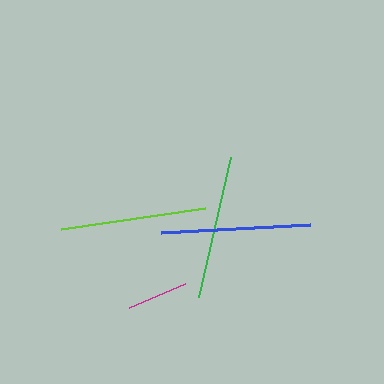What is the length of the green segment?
The green segment is approximately 143 pixels long.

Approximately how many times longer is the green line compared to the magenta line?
The green line is approximately 2.4 times the length of the magenta line.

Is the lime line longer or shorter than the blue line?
The blue line is longer than the lime line.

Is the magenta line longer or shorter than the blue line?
The blue line is longer than the magenta line.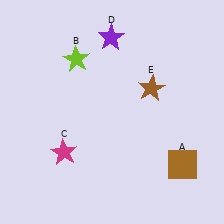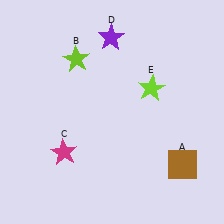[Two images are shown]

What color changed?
The star (E) changed from brown in Image 1 to lime in Image 2.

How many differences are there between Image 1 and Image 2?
There is 1 difference between the two images.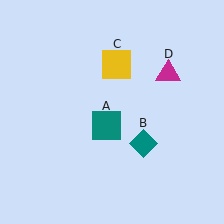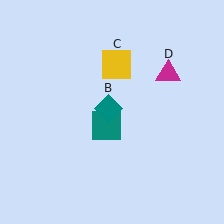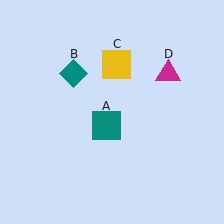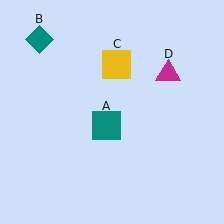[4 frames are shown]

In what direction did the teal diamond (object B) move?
The teal diamond (object B) moved up and to the left.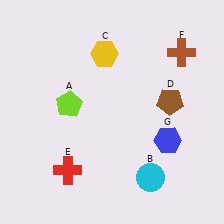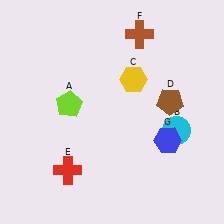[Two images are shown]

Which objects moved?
The objects that moved are: the cyan circle (B), the yellow hexagon (C), the brown cross (F).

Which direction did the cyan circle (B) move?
The cyan circle (B) moved up.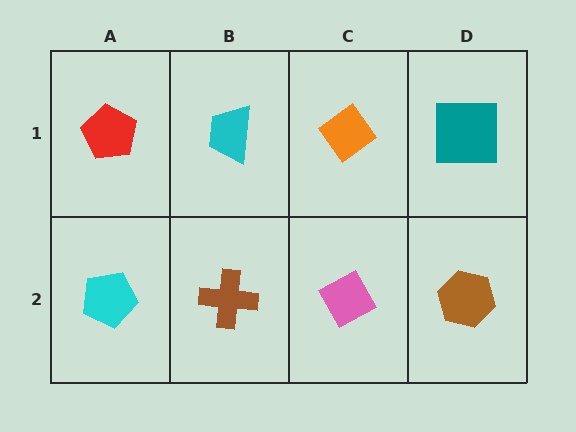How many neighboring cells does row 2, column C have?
3.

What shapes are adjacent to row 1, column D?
A brown hexagon (row 2, column D), an orange diamond (row 1, column C).